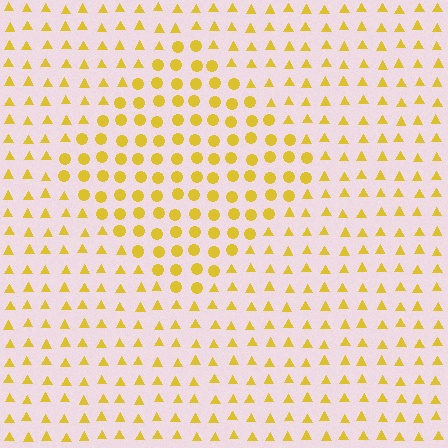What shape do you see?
I see a diamond.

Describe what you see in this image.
The image is filled with small yellow elements arranged in a uniform grid. A diamond-shaped region contains circles, while the surrounding area contains triangles. The boundary is defined purely by the change in element shape.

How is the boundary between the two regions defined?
The boundary is defined by a change in element shape: circles inside vs. triangles outside. All elements share the same color and spacing.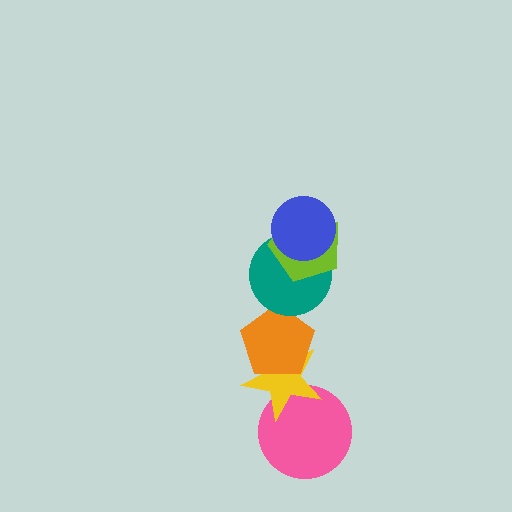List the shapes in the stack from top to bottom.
From top to bottom: the blue circle, the lime pentagon, the teal circle, the orange pentagon, the yellow star, the pink circle.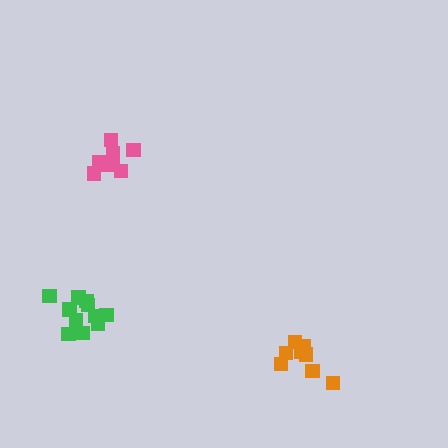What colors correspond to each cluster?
The clusters are colored: orange, pink, green.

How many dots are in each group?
Group 1: 8 dots, Group 2: 8 dots, Group 3: 11 dots (27 total).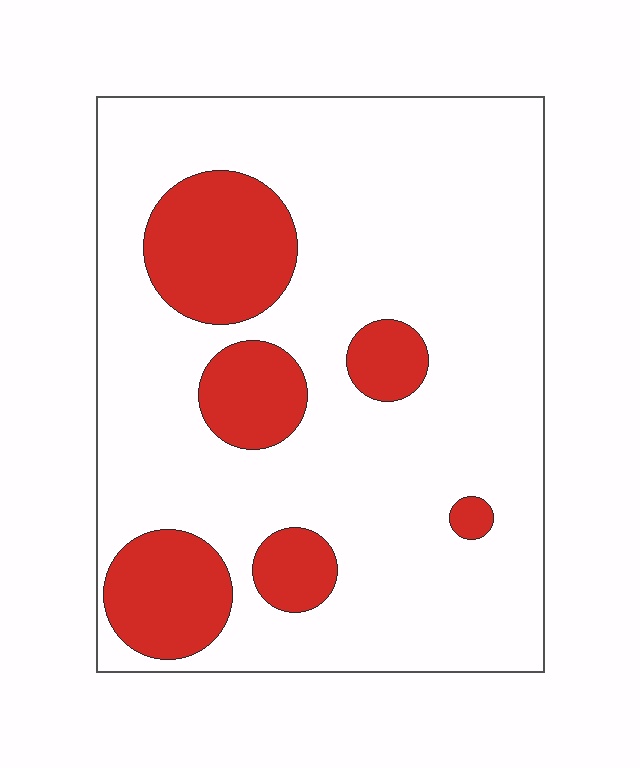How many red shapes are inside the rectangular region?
6.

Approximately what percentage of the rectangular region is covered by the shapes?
Approximately 20%.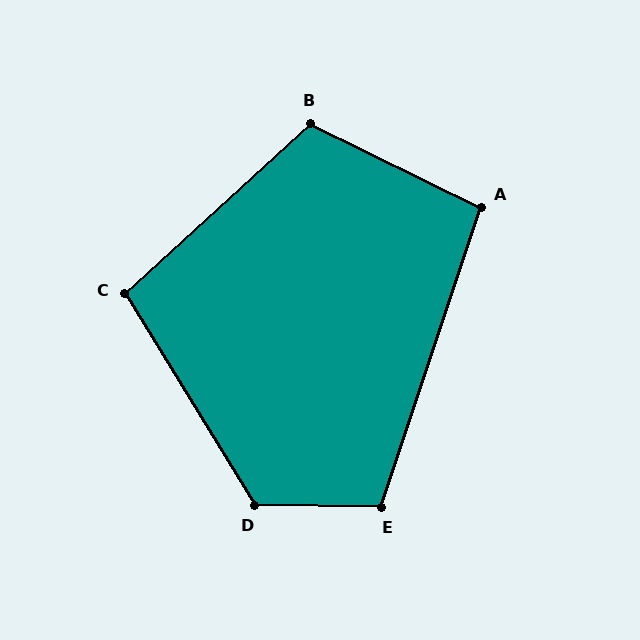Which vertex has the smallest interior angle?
A, at approximately 98 degrees.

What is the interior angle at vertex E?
Approximately 108 degrees (obtuse).